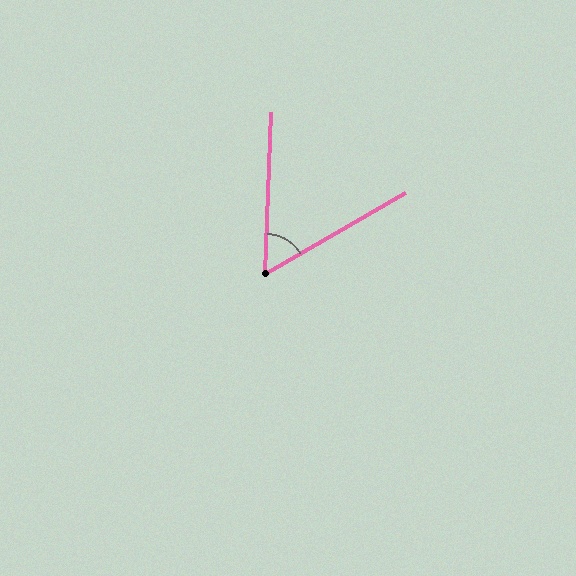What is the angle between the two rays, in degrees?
Approximately 58 degrees.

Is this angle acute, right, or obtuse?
It is acute.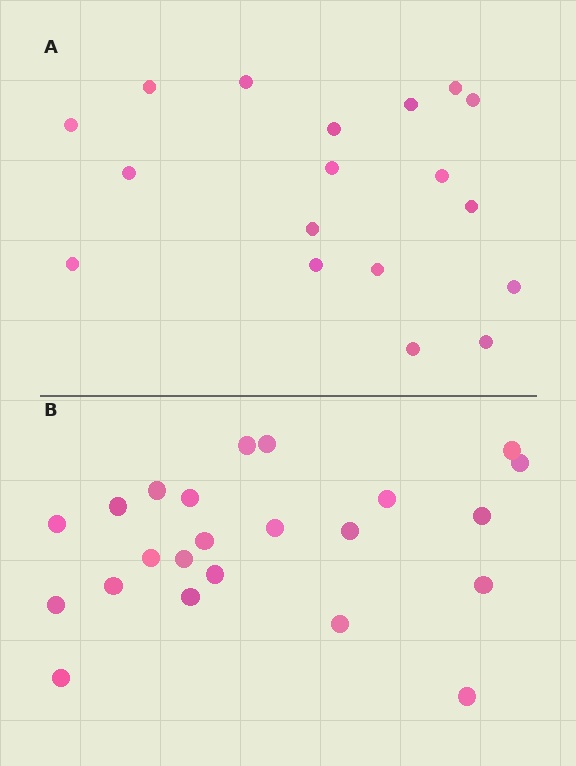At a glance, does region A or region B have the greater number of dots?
Region B (the bottom region) has more dots.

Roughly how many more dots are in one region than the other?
Region B has about 5 more dots than region A.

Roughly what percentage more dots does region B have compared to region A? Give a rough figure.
About 30% more.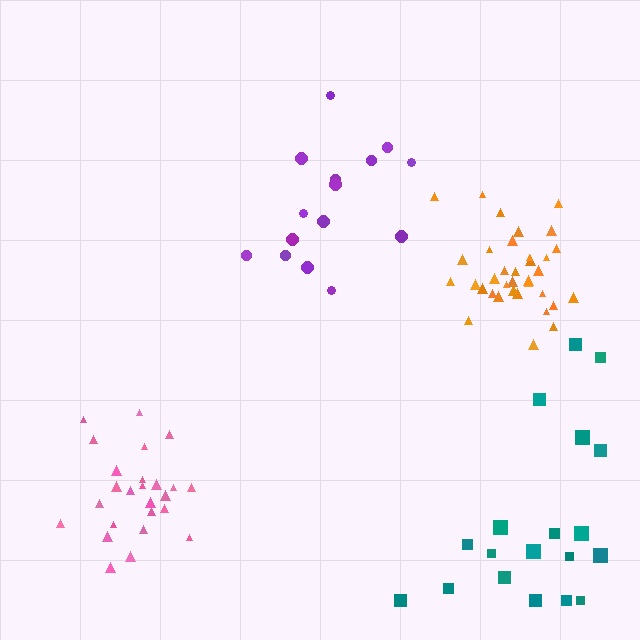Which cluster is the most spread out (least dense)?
Teal.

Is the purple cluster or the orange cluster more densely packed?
Orange.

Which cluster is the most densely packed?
Orange.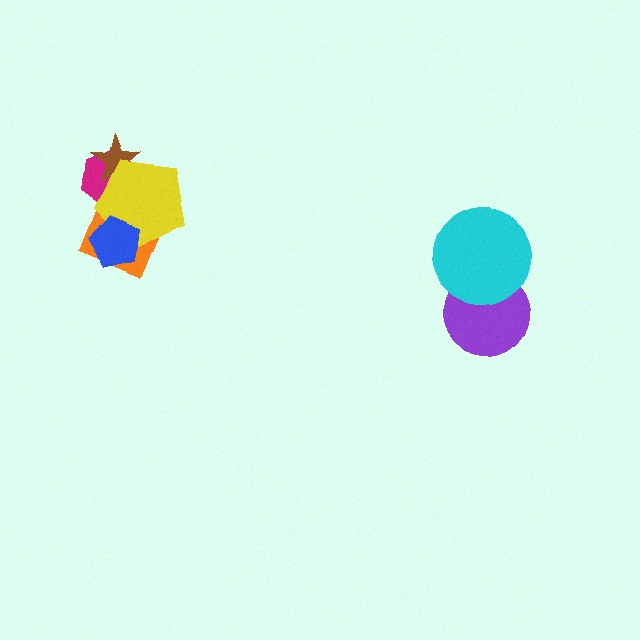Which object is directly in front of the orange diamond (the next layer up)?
The yellow pentagon is directly in front of the orange diamond.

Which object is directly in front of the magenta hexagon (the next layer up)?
The orange diamond is directly in front of the magenta hexagon.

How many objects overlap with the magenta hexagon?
3 objects overlap with the magenta hexagon.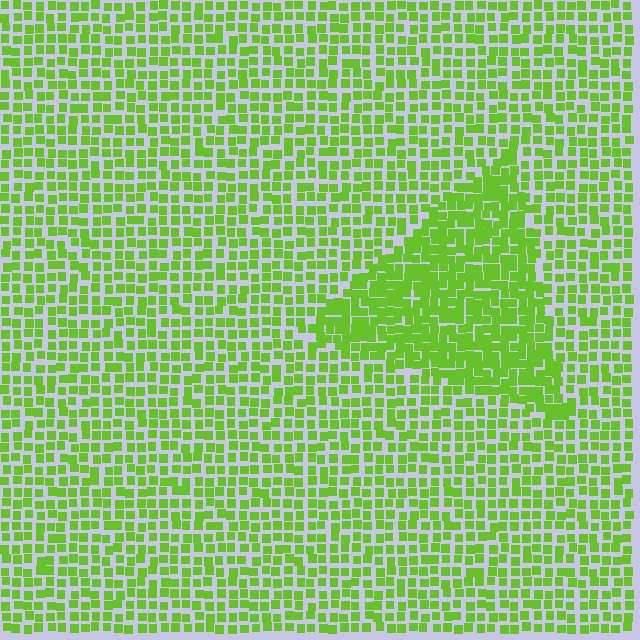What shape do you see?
I see a triangle.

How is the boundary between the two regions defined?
The boundary is defined by a change in element density (approximately 1.7x ratio). All elements are the same color, size, and shape.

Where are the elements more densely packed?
The elements are more densely packed inside the triangle boundary.